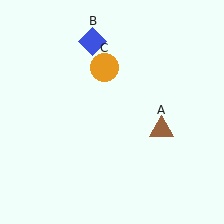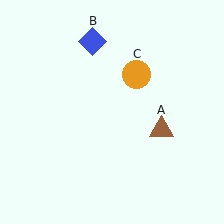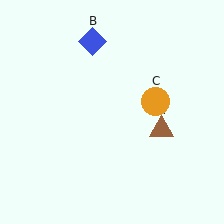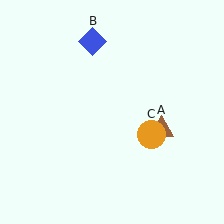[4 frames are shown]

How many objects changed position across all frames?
1 object changed position: orange circle (object C).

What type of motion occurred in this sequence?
The orange circle (object C) rotated clockwise around the center of the scene.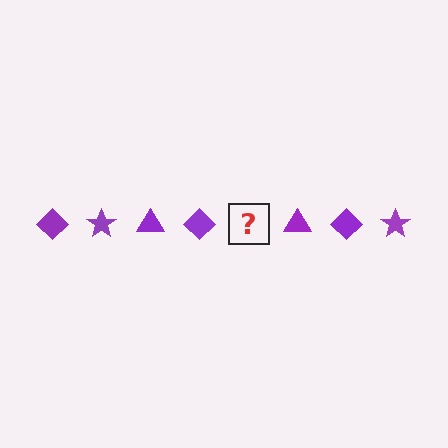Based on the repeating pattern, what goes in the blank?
The blank should be a purple star.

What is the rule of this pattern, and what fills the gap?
The rule is that the pattern cycles through diamond, star, triangle shapes in purple. The gap should be filled with a purple star.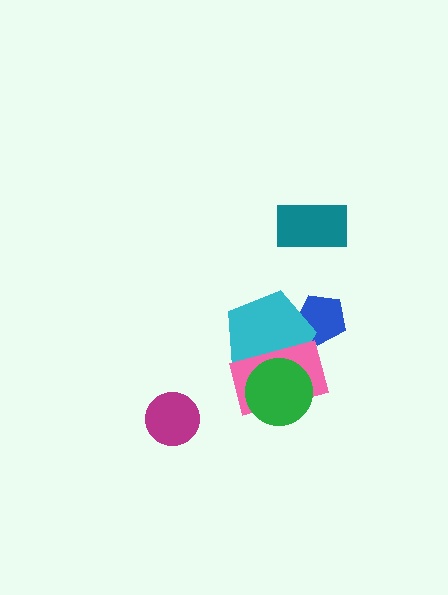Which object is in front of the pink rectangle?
The green circle is in front of the pink rectangle.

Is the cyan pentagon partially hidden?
Yes, it is partially covered by another shape.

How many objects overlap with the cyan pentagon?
3 objects overlap with the cyan pentagon.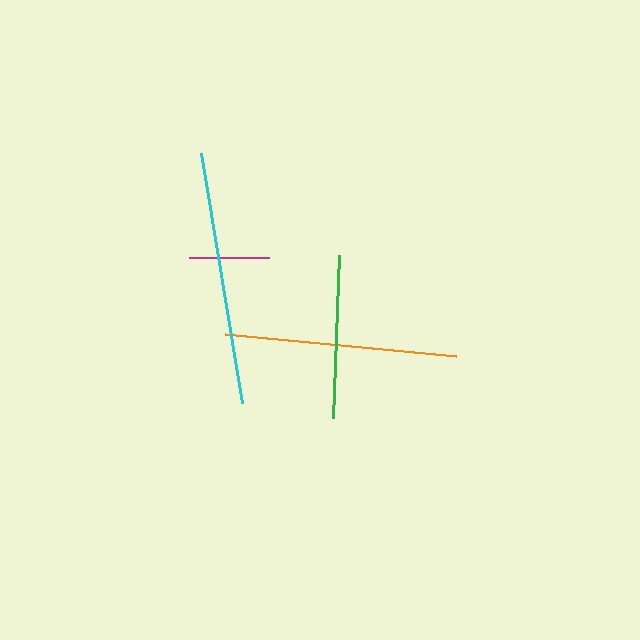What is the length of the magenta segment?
The magenta segment is approximately 80 pixels long.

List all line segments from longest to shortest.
From longest to shortest: cyan, orange, green, magenta.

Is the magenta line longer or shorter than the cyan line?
The cyan line is longer than the magenta line.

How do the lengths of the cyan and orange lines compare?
The cyan and orange lines are approximately the same length.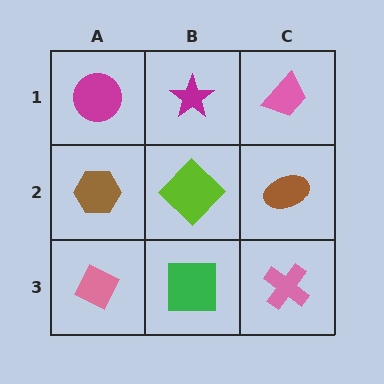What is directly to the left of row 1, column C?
A magenta star.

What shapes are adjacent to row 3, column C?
A brown ellipse (row 2, column C), a green square (row 3, column B).